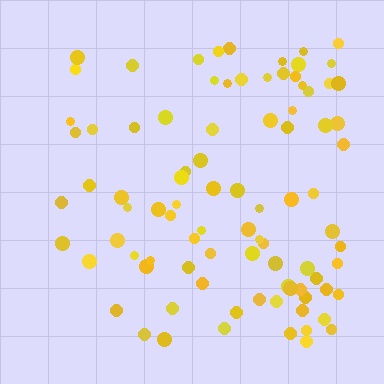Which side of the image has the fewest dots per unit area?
The left.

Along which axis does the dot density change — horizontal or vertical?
Horizontal.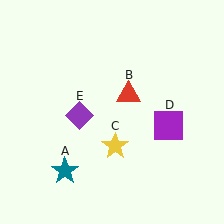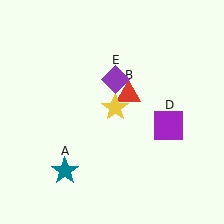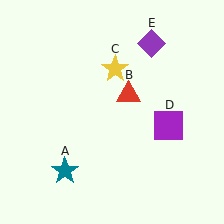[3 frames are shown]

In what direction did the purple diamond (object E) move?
The purple diamond (object E) moved up and to the right.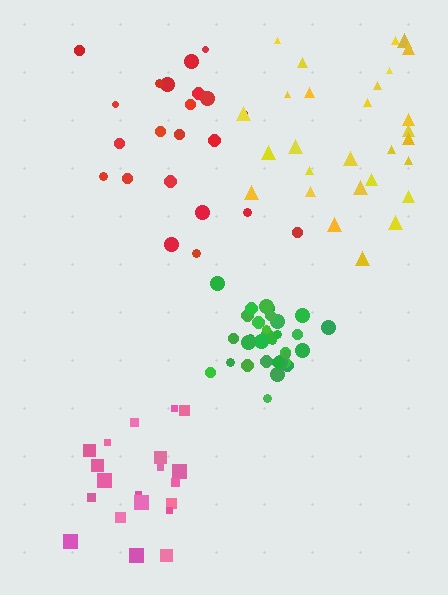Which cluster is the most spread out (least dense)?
Red.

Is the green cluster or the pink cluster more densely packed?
Green.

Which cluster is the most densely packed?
Green.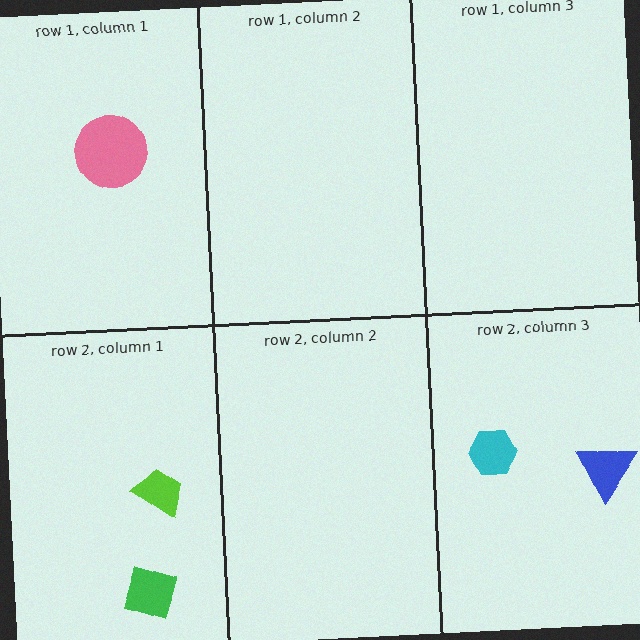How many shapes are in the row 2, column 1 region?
2.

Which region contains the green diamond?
The row 2, column 1 region.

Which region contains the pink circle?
The row 1, column 1 region.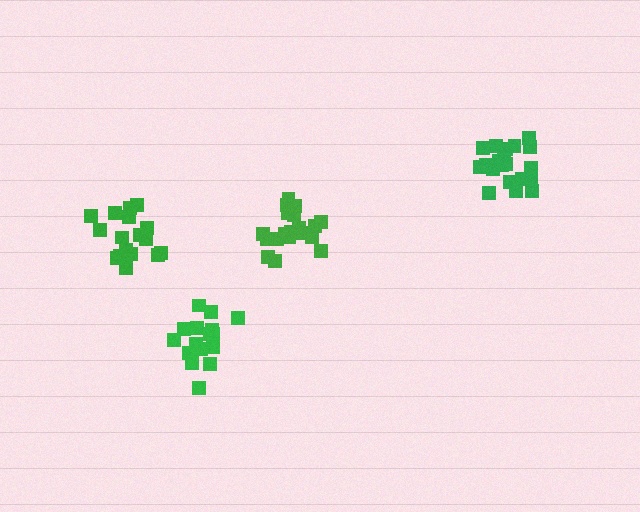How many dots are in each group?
Group 1: 20 dots, Group 2: 20 dots, Group 3: 17 dots, Group 4: 16 dots (73 total).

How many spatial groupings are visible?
There are 4 spatial groupings.